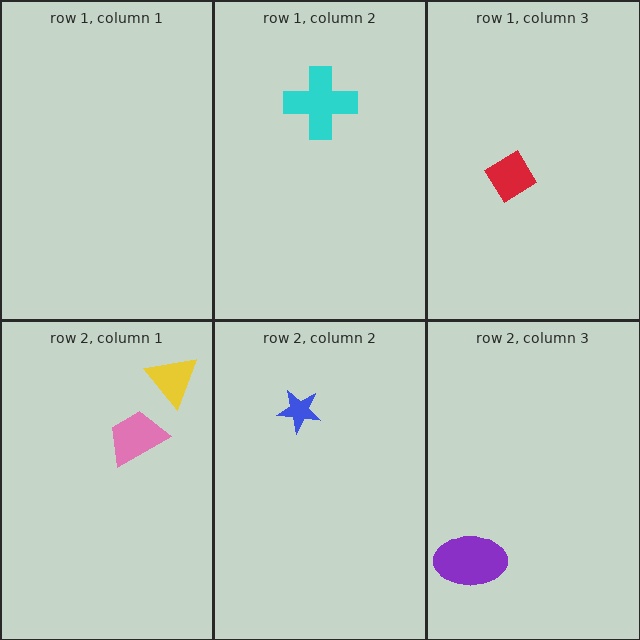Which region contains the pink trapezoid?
The row 2, column 1 region.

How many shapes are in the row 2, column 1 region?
2.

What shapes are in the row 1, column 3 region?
The red diamond.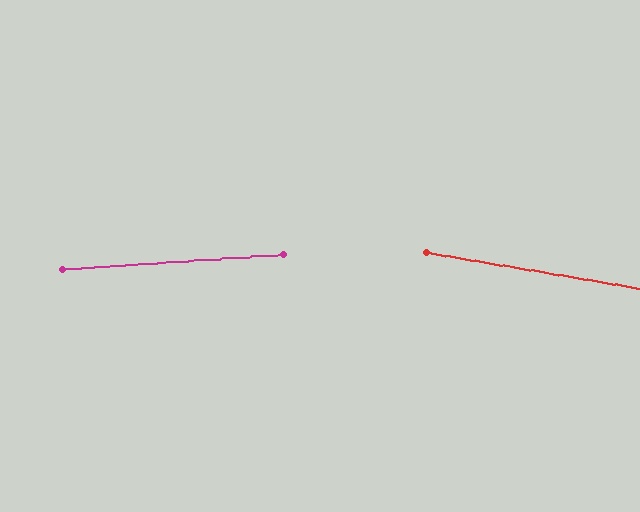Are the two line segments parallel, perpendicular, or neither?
Neither parallel nor perpendicular — they differ by about 14°.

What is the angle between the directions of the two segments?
Approximately 14 degrees.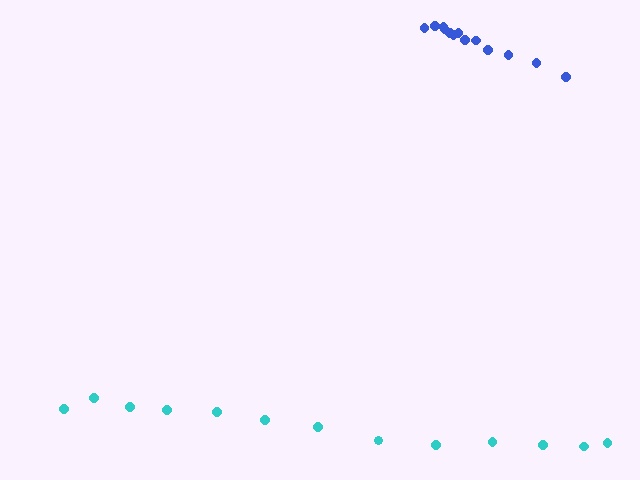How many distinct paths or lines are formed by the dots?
There are 2 distinct paths.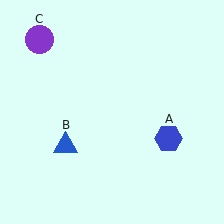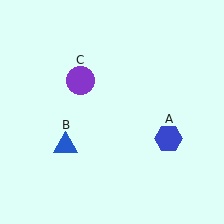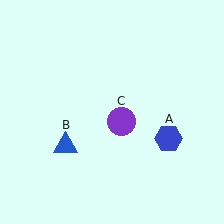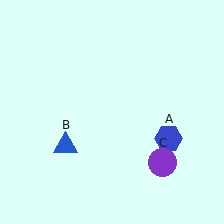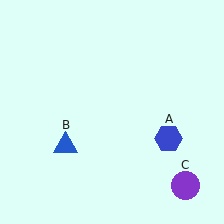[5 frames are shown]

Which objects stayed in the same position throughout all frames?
Blue hexagon (object A) and blue triangle (object B) remained stationary.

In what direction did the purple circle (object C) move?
The purple circle (object C) moved down and to the right.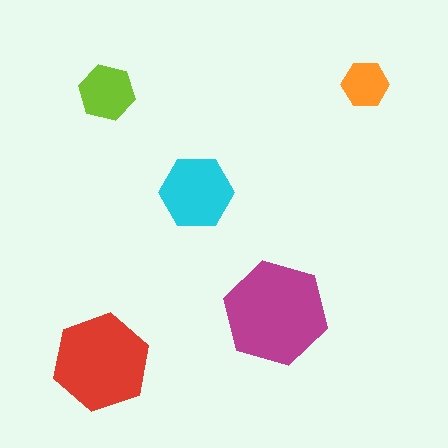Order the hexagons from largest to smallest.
the magenta one, the red one, the cyan one, the lime one, the orange one.